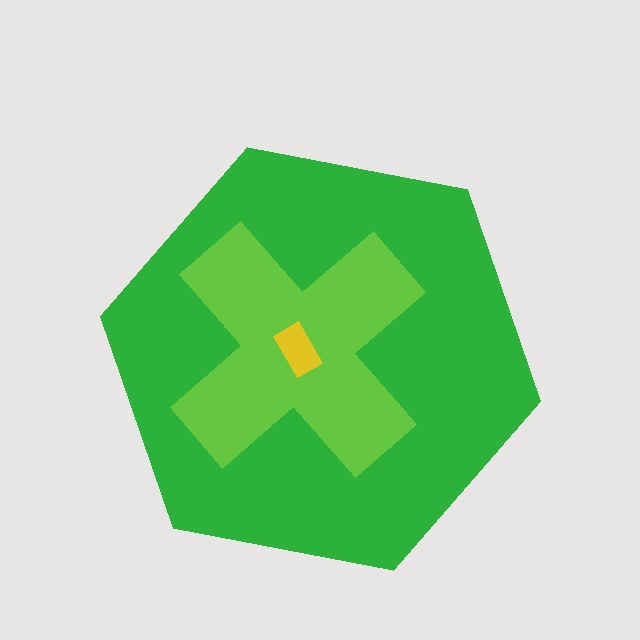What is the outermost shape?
The green hexagon.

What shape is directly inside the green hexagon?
The lime cross.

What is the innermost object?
The yellow rectangle.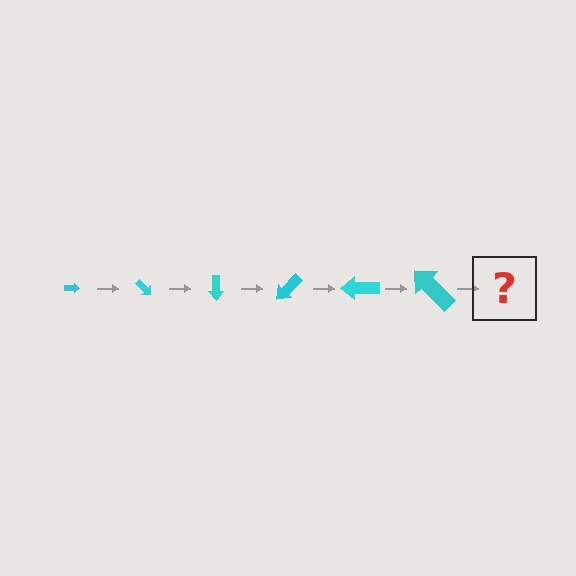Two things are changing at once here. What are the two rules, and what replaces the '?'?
The two rules are that the arrow grows larger each step and it rotates 45 degrees each step. The '?' should be an arrow, larger than the previous one and rotated 270 degrees from the start.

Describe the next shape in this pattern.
It should be an arrow, larger than the previous one and rotated 270 degrees from the start.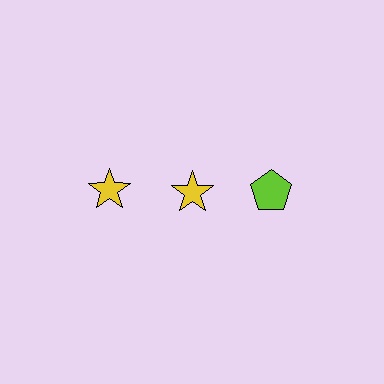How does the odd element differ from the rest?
It differs in both color (lime instead of yellow) and shape (pentagon instead of star).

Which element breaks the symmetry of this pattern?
The lime pentagon in the top row, center column breaks the symmetry. All other shapes are yellow stars.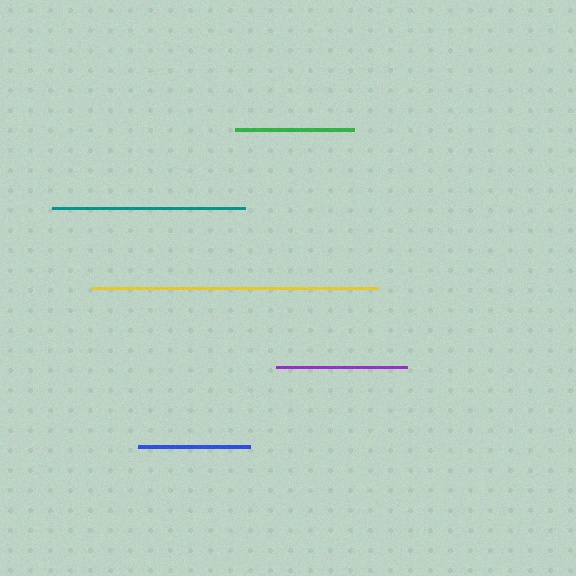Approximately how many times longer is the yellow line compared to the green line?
The yellow line is approximately 2.4 times the length of the green line.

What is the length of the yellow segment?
The yellow segment is approximately 286 pixels long.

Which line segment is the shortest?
The blue line is the shortest at approximately 112 pixels.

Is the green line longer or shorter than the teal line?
The teal line is longer than the green line.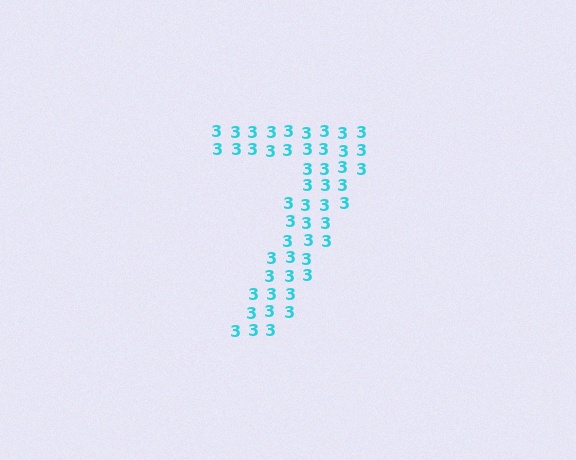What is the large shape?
The large shape is the digit 7.